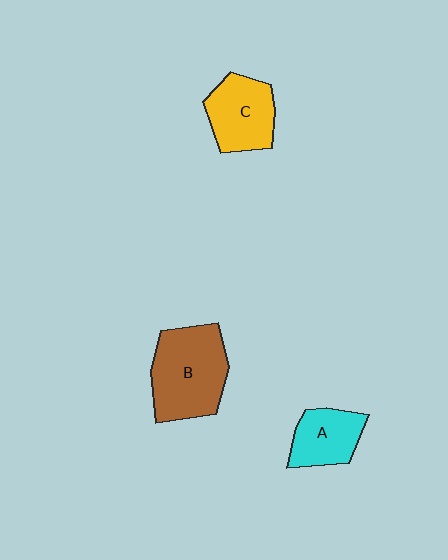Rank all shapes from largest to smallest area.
From largest to smallest: B (brown), C (yellow), A (cyan).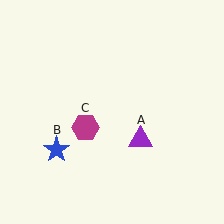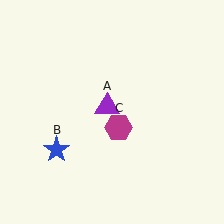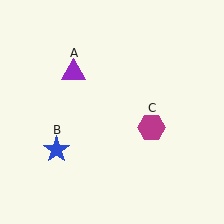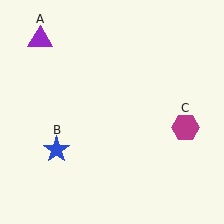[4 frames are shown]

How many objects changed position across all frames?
2 objects changed position: purple triangle (object A), magenta hexagon (object C).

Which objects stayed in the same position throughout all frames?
Blue star (object B) remained stationary.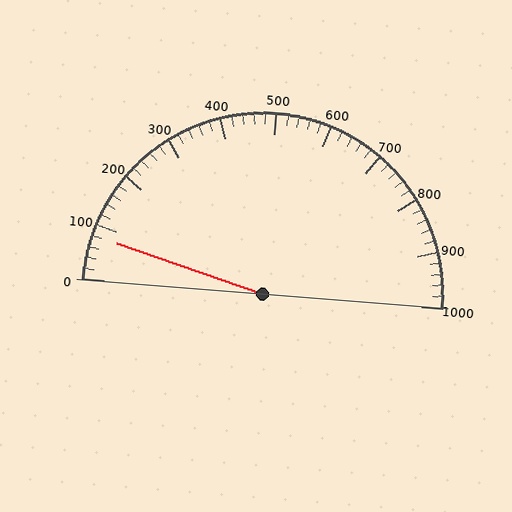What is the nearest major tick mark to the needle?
The nearest major tick mark is 100.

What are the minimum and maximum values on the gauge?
The gauge ranges from 0 to 1000.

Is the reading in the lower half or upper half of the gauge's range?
The reading is in the lower half of the range (0 to 1000).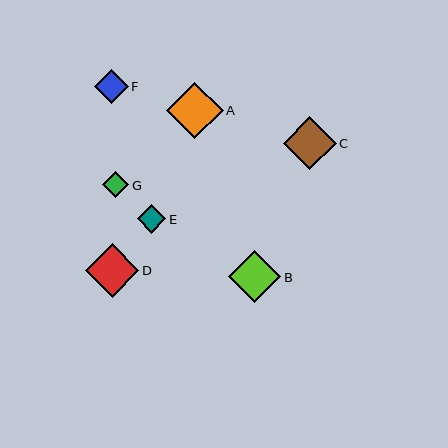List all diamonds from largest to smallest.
From largest to smallest: A, D, C, B, F, E, G.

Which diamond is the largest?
Diamond A is the largest with a size of approximately 57 pixels.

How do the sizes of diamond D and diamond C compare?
Diamond D and diamond C are approximately the same size.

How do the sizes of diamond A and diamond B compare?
Diamond A and diamond B are approximately the same size.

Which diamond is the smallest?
Diamond G is the smallest with a size of approximately 26 pixels.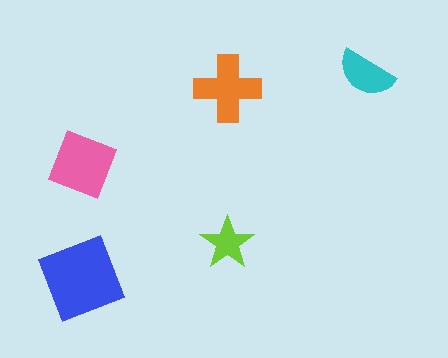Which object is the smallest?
The lime star.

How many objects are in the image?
There are 5 objects in the image.